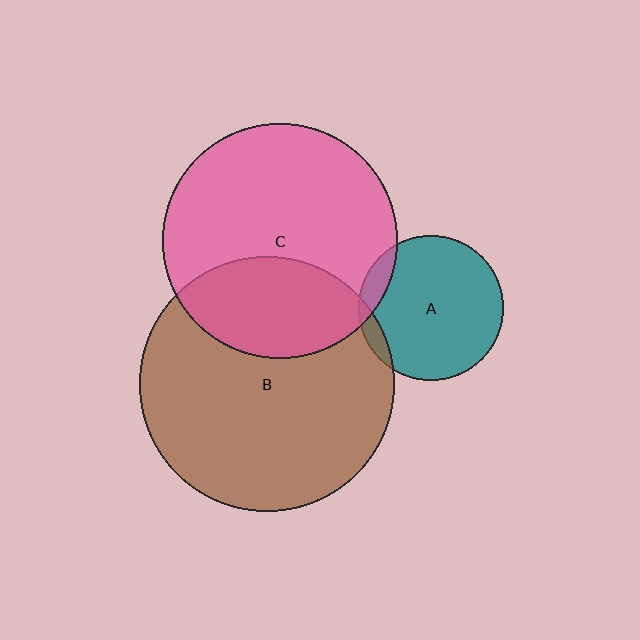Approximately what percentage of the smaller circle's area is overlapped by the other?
Approximately 10%.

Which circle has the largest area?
Circle B (brown).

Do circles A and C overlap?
Yes.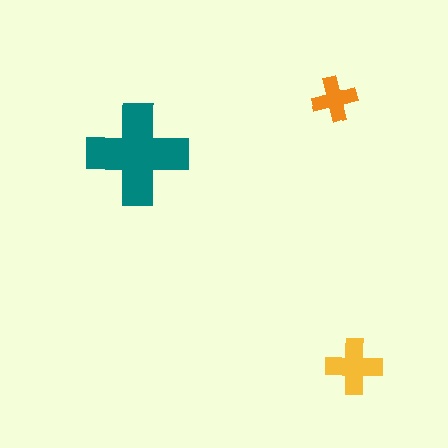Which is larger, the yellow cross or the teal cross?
The teal one.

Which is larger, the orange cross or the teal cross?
The teal one.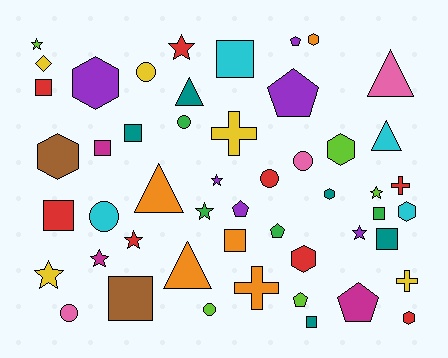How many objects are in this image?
There are 50 objects.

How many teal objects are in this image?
There are 5 teal objects.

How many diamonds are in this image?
There is 1 diamond.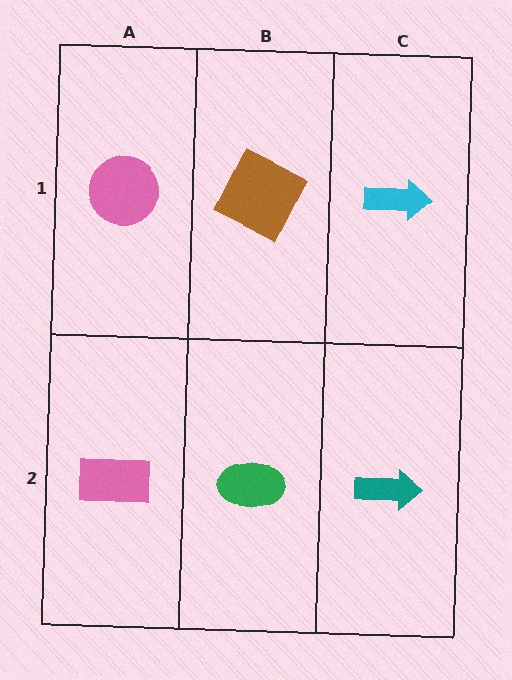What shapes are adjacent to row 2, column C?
A cyan arrow (row 1, column C), a green ellipse (row 2, column B).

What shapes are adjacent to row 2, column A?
A pink circle (row 1, column A), a green ellipse (row 2, column B).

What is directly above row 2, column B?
A brown square.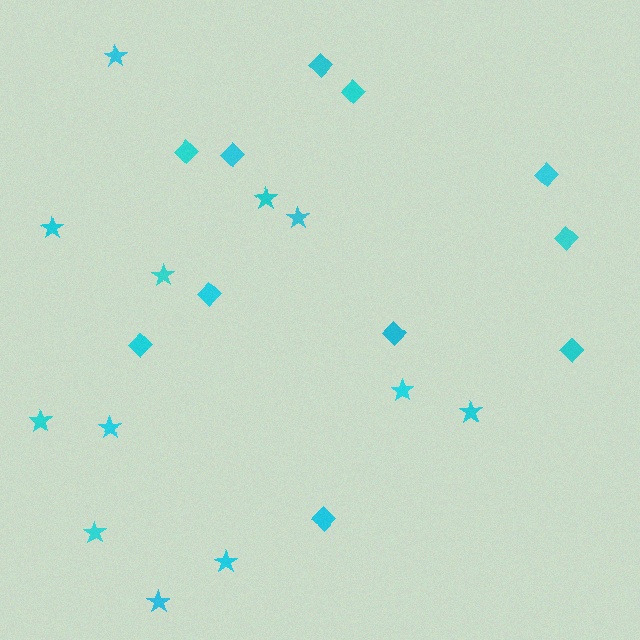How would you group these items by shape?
There are 2 groups: one group of stars (12) and one group of diamonds (11).